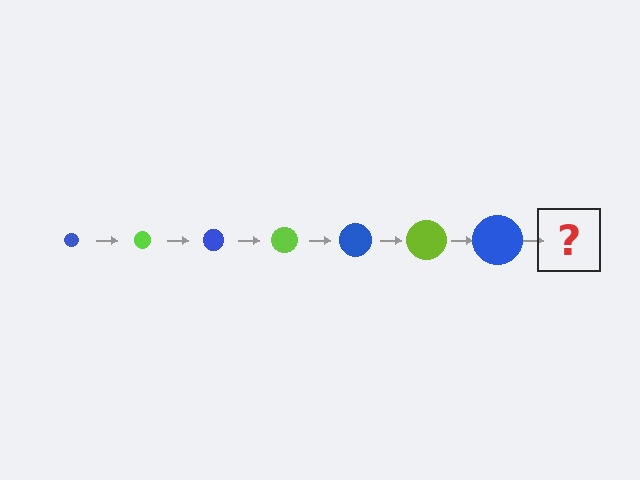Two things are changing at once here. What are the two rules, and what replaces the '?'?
The two rules are that the circle grows larger each step and the color cycles through blue and lime. The '?' should be a lime circle, larger than the previous one.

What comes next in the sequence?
The next element should be a lime circle, larger than the previous one.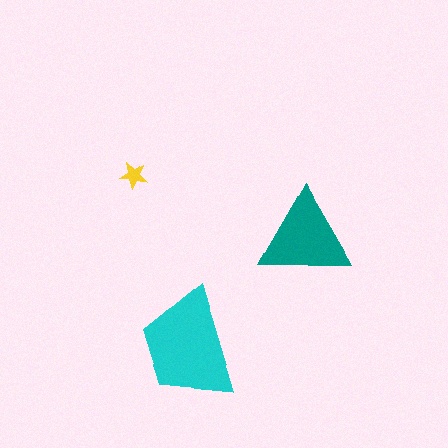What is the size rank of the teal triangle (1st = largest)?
2nd.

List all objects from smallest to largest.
The yellow star, the teal triangle, the cyan trapezoid.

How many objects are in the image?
There are 3 objects in the image.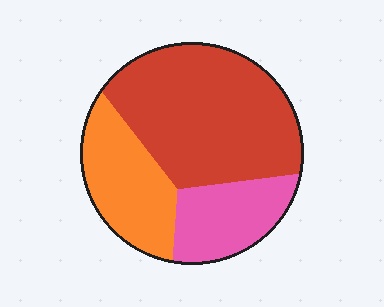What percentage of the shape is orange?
Orange covers 25% of the shape.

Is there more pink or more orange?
Orange.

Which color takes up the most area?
Red, at roughly 55%.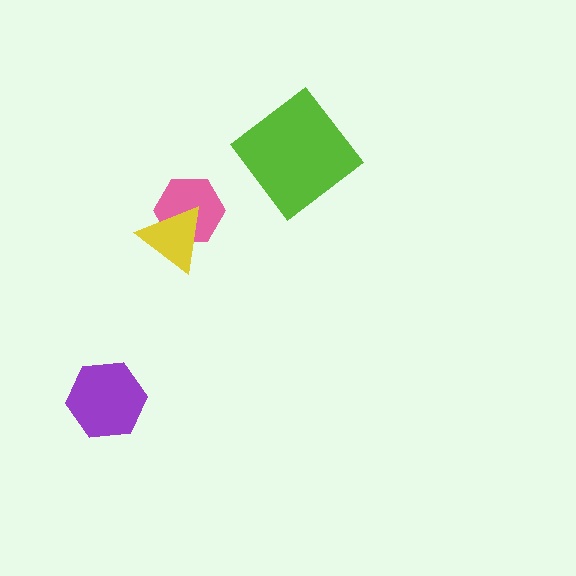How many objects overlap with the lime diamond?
0 objects overlap with the lime diamond.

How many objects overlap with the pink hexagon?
1 object overlaps with the pink hexagon.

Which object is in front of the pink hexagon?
The yellow triangle is in front of the pink hexagon.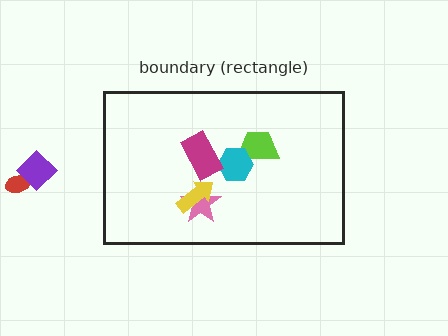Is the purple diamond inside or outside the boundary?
Outside.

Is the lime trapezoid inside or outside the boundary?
Inside.